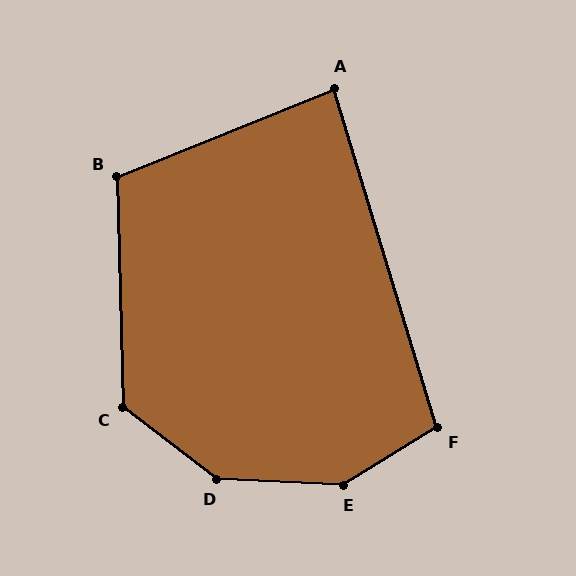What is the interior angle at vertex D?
Approximately 145 degrees (obtuse).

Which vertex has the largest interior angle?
E, at approximately 146 degrees.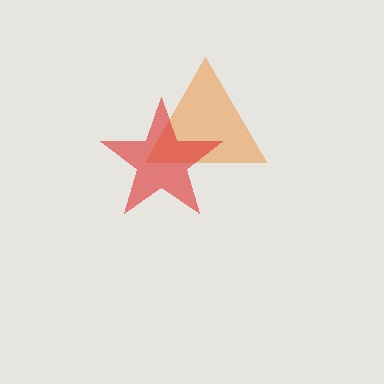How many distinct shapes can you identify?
There are 2 distinct shapes: an orange triangle, a red star.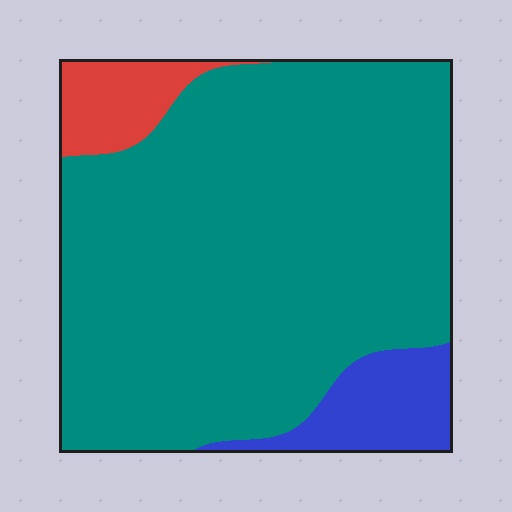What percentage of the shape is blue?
Blue covers roughly 10% of the shape.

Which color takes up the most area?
Teal, at roughly 85%.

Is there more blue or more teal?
Teal.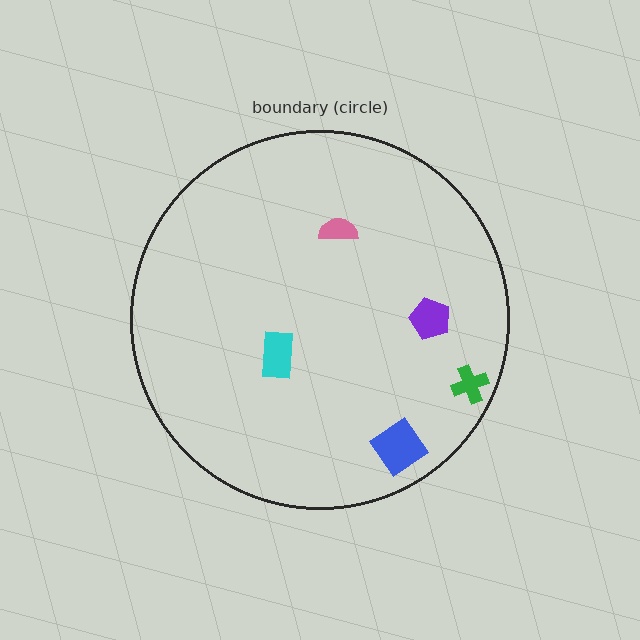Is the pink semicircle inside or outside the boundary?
Inside.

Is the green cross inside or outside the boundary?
Inside.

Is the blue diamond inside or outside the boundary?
Inside.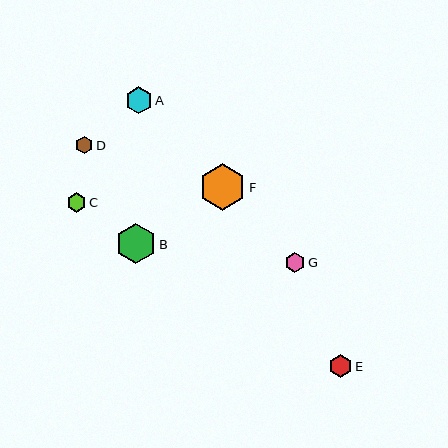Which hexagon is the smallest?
Hexagon D is the smallest with a size of approximately 17 pixels.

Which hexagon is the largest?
Hexagon F is the largest with a size of approximately 47 pixels.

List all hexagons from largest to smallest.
From largest to smallest: F, B, A, E, G, C, D.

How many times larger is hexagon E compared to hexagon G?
Hexagon E is approximately 1.1 times the size of hexagon G.